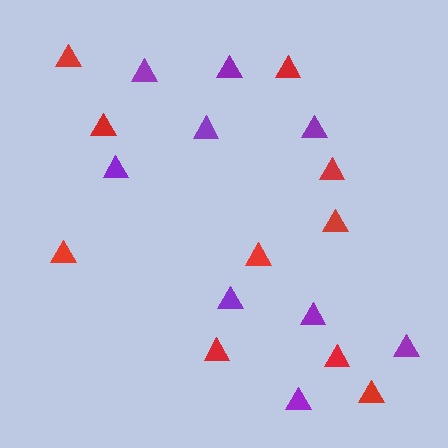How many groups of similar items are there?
There are 2 groups: one group of red triangles (10) and one group of purple triangles (9).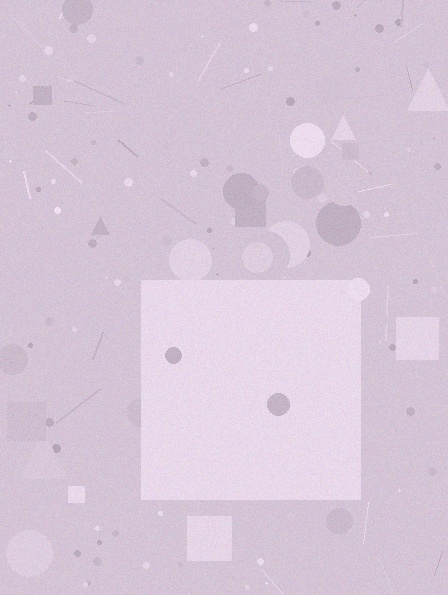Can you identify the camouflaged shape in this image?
The camouflaged shape is a square.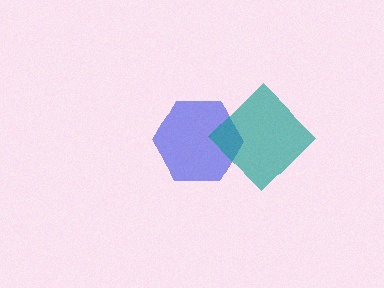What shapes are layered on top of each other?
The layered shapes are: a blue hexagon, a teal diamond.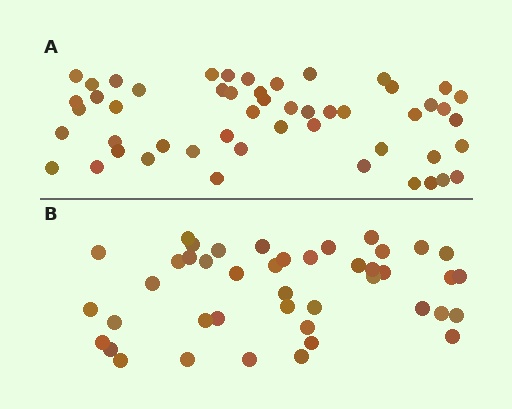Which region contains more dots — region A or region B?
Region A (the top region) has more dots.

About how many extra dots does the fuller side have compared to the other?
Region A has roughly 8 or so more dots than region B.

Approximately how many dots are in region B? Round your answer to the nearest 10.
About 40 dots. (The exact count is 43, which rounds to 40.)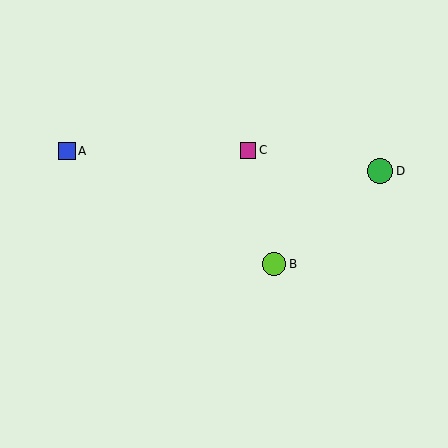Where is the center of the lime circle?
The center of the lime circle is at (274, 264).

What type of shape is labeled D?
Shape D is a green circle.